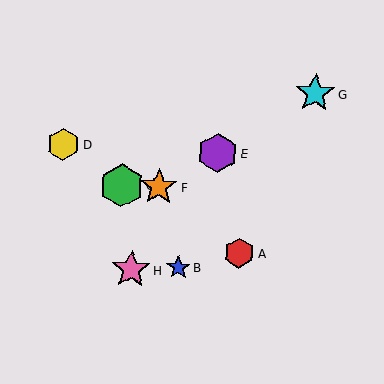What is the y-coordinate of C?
Object C is at y≈186.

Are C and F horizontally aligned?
Yes, both are at y≈186.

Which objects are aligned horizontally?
Objects C, F are aligned horizontally.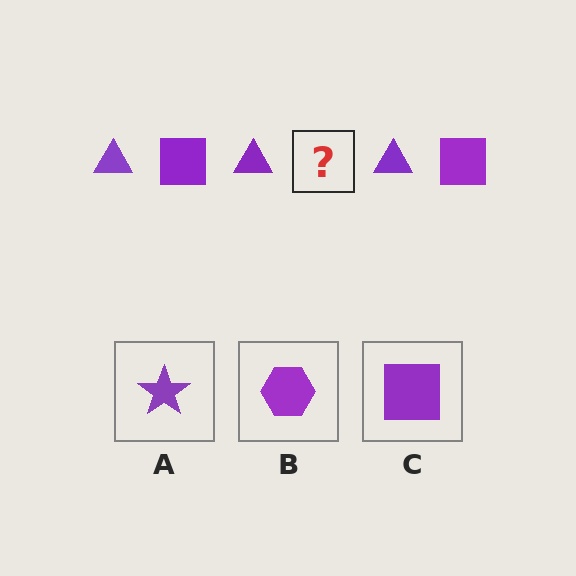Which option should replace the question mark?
Option C.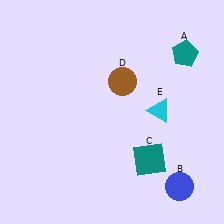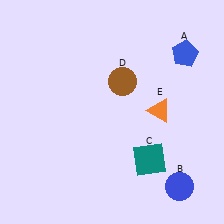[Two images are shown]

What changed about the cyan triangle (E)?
In Image 1, E is cyan. In Image 2, it changed to orange.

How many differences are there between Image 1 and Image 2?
There are 2 differences between the two images.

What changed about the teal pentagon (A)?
In Image 1, A is teal. In Image 2, it changed to blue.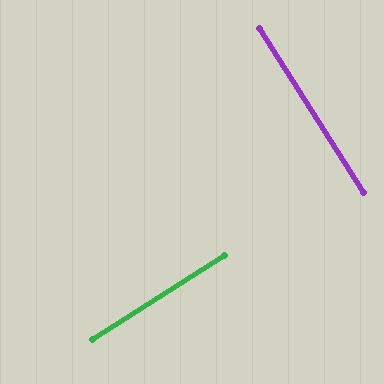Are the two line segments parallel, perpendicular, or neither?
Perpendicular — they meet at approximately 90°.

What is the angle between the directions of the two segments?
Approximately 90 degrees.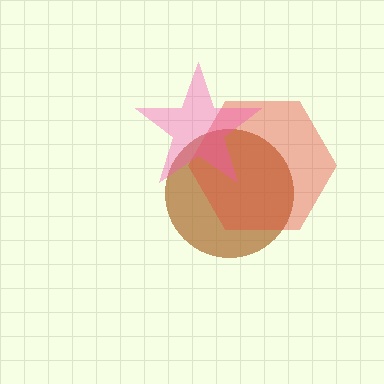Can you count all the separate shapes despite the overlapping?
Yes, there are 3 separate shapes.